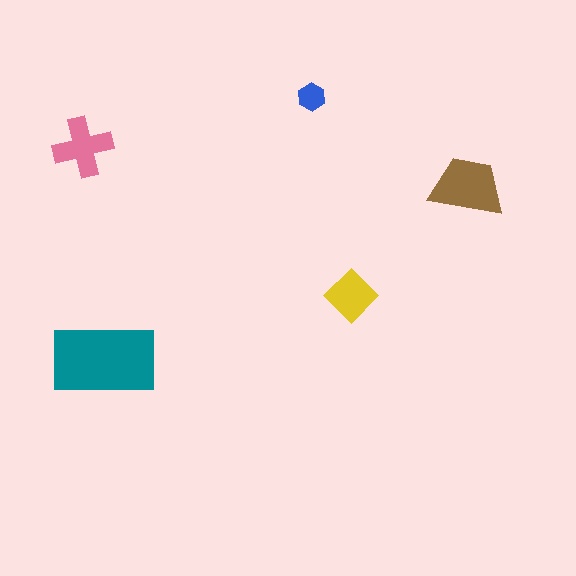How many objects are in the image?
There are 5 objects in the image.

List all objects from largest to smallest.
The teal rectangle, the brown trapezoid, the pink cross, the yellow diamond, the blue hexagon.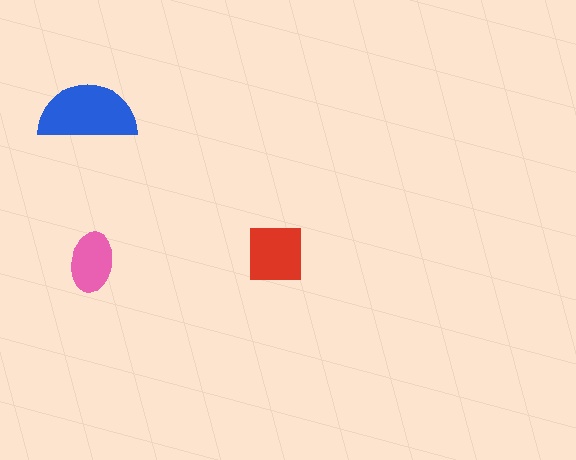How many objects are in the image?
There are 3 objects in the image.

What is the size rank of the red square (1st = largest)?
2nd.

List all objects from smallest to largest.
The pink ellipse, the red square, the blue semicircle.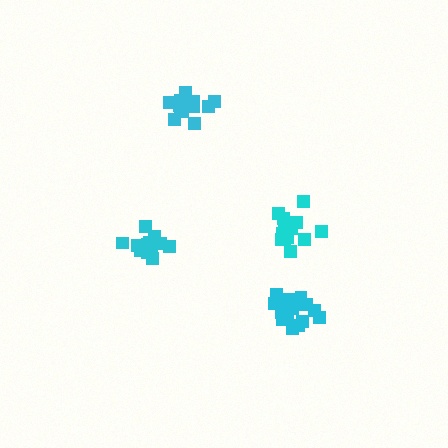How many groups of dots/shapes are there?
There are 4 groups.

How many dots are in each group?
Group 1: 14 dots, Group 2: 12 dots, Group 3: 18 dots, Group 4: 18 dots (62 total).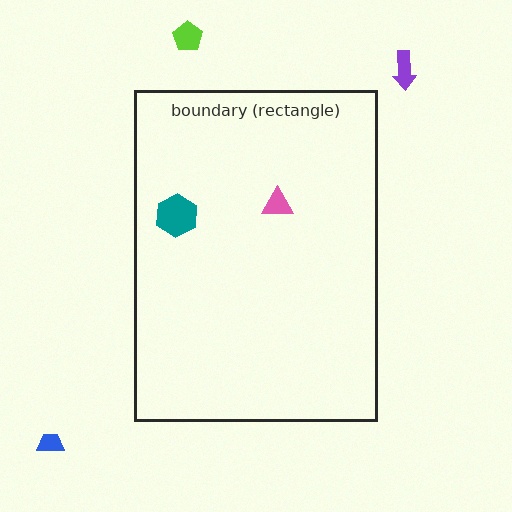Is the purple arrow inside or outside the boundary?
Outside.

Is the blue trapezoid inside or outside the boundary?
Outside.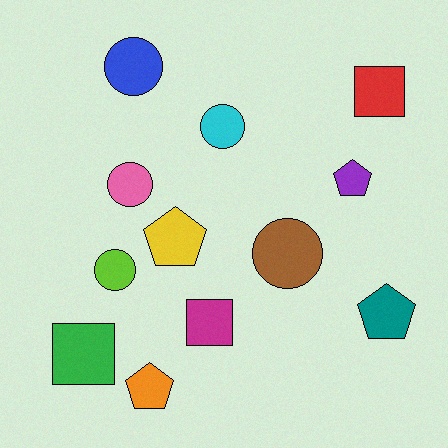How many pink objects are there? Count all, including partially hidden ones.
There is 1 pink object.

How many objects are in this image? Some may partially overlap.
There are 12 objects.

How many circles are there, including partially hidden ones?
There are 5 circles.